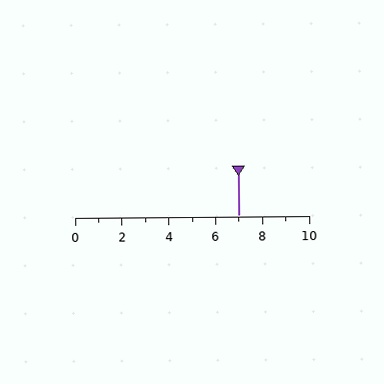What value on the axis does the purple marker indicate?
The marker indicates approximately 7.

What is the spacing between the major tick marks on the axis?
The major ticks are spaced 2 apart.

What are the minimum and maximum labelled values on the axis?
The axis runs from 0 to 10.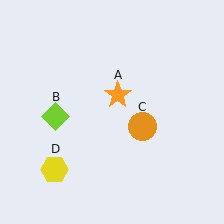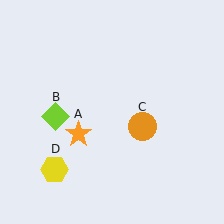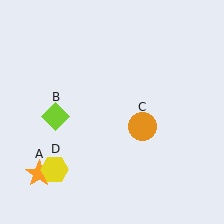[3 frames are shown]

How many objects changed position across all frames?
1 object changed position: orange star (object A).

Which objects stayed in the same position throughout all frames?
Lime diamond (object B) and orange circle (object C) and yellow hexagon (object D) remained stationary.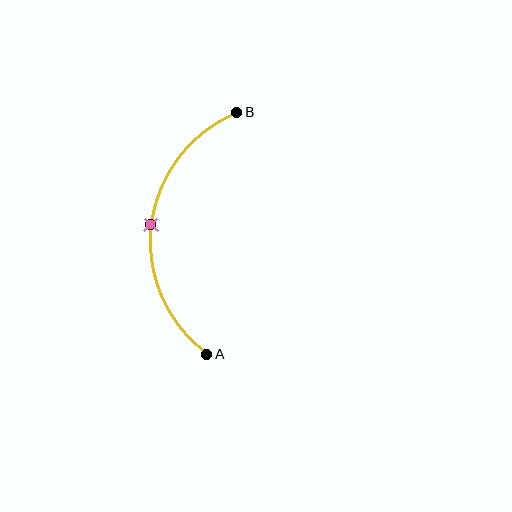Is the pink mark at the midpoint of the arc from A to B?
Yes. The pink mark lies on the arc at equal arc-length from both A and B — it is the arc midpoint.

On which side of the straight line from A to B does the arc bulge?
The arc bulges to the left of the straight line connecting A and B.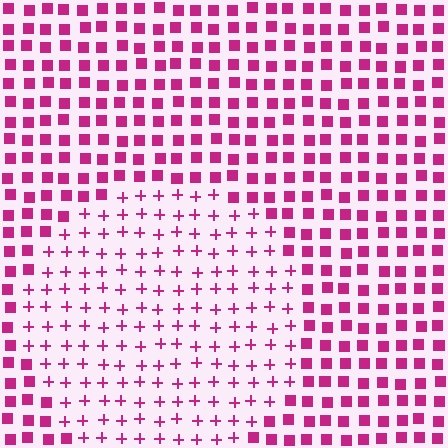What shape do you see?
I see a circle.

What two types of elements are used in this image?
The image uses plus signs inside the circle region and squares outside it.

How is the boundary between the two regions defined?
The boundary is defined by a change in element shape: plus signs inside vs. squares outside. All elements share the same color and spacing.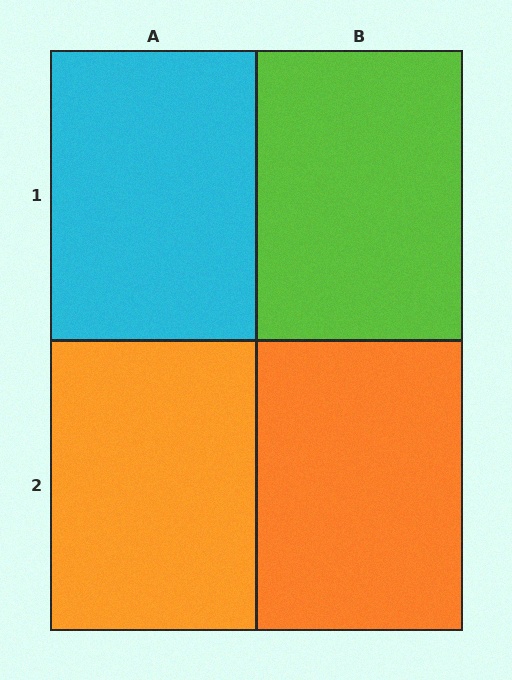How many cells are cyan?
1 cell is cyan.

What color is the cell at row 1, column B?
Lime.